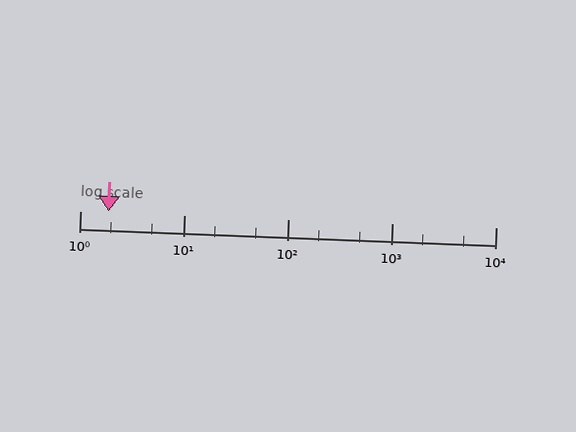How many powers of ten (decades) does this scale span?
The scale spans 4 decades, from 1 to 10000.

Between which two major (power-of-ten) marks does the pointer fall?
The pointer is between 1 and 10.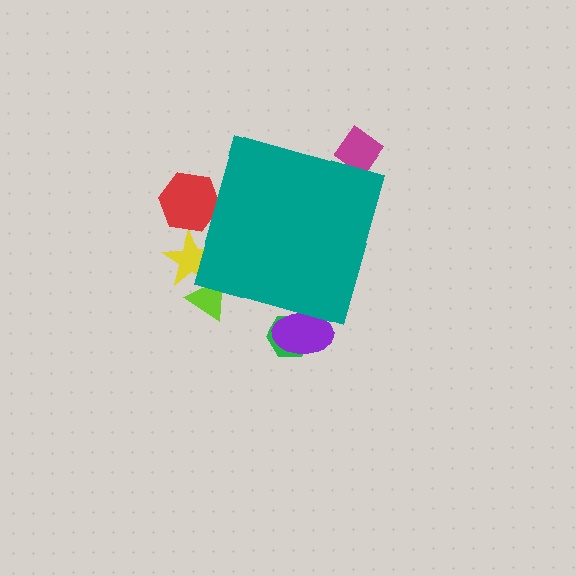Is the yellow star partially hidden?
Yes, the yellow star is partially hidden behind the teal diamond.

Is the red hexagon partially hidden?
Yes, the red hexagon is partially hidden behind the teal diamond.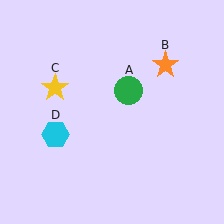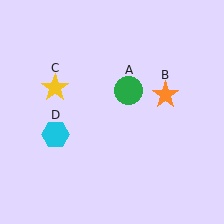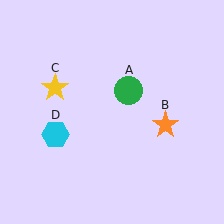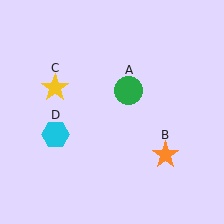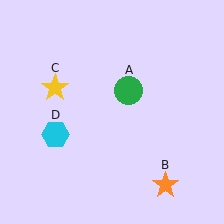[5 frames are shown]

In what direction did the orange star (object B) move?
The orange star (object B) moved down.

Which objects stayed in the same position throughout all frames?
Green circle (object A) and yellow star (object C) and cyan hexagon (object D) remained stationary.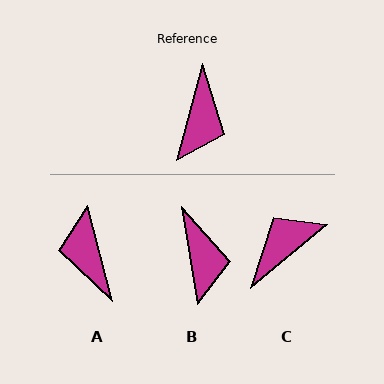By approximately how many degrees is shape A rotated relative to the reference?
Approximately 150 degrees clockwise.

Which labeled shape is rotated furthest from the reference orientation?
A, about 150 degrees away.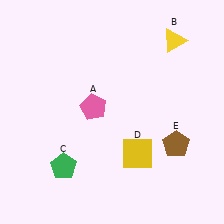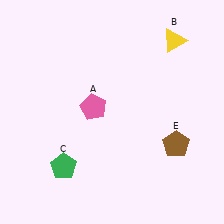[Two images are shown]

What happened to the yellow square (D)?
The yellow square (D) was removed in Image 2. It was in the bottom-right area of Image 1.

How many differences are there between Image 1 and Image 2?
There is 1 difference between the two images.